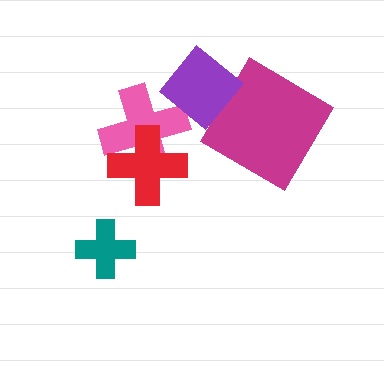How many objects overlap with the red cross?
1 object overlaps with the red cross.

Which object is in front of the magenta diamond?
The purple diamond is in front of the magenta diamond.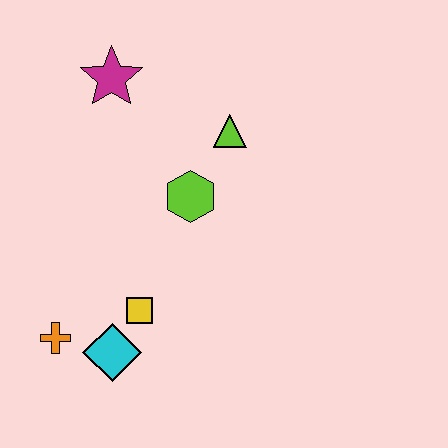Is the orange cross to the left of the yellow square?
Yes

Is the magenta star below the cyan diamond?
No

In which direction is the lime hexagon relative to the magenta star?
The lime hexagon is below the magenta star.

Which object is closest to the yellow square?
The cyan diamond is closest to the yellow square.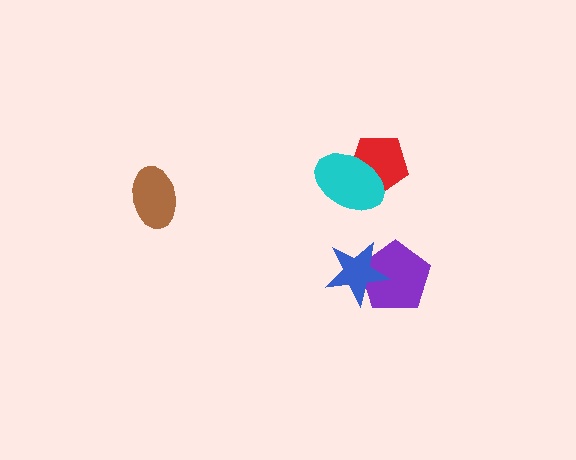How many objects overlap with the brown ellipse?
0 objects overlap with the brown ellipse.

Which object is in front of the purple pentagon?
The blue star is in front of the purple pentagon.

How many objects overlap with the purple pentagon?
1 object overlaps with the purple pentagon.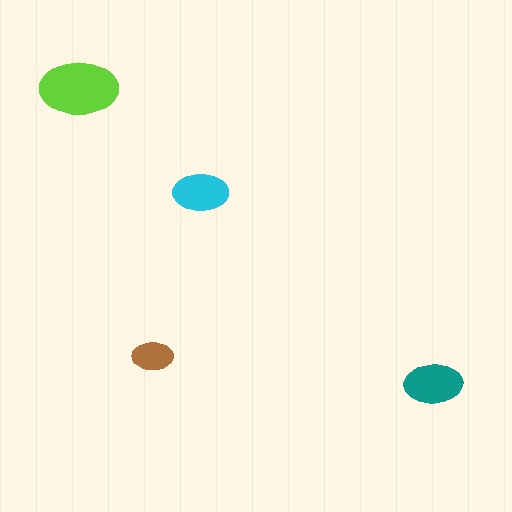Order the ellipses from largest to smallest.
the lime one, the teal one, the cyan one, the brown one.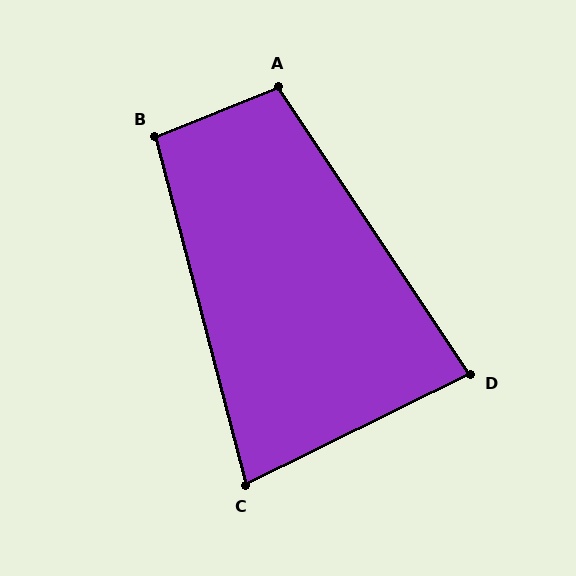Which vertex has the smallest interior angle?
C, at approximately 78 degrees.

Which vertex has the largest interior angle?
A, at approximately 102 degrees.